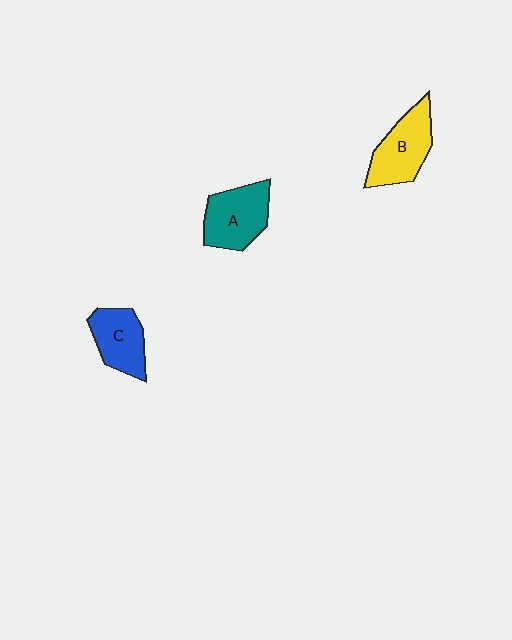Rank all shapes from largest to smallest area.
From largest to smallest: A (teal), B (yellow), C (blue).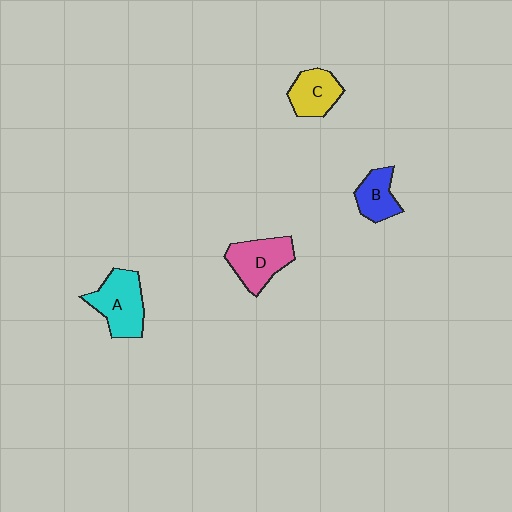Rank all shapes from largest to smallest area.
From largest to smallest: A (cyan), D (pink), C (yellow), B (blue).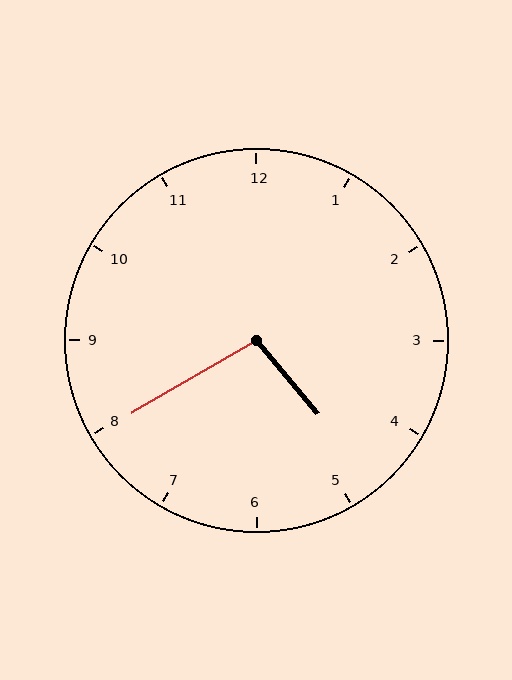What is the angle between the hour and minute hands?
Approximately 100 degrees.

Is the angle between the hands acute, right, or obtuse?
It is obtuse.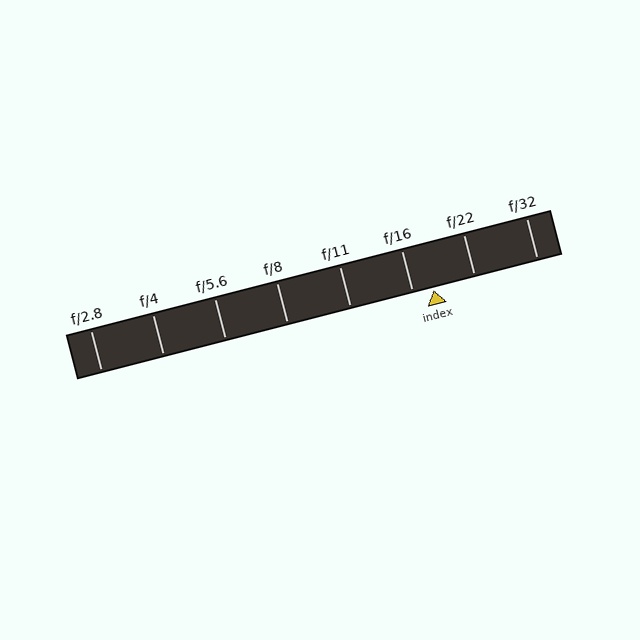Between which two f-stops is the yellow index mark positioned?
The index mark is between f/16 and f/22.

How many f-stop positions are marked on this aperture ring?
There are 8 f-stop positions marked.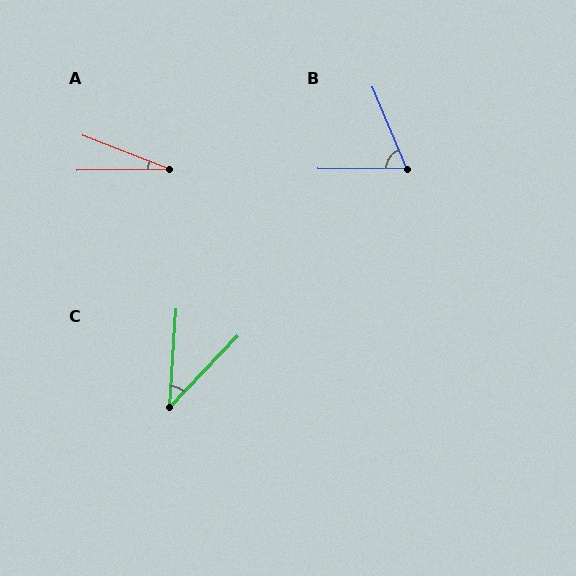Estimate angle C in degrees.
Approximately 40 degrees.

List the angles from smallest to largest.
A (22°), C (40°), B (67°).